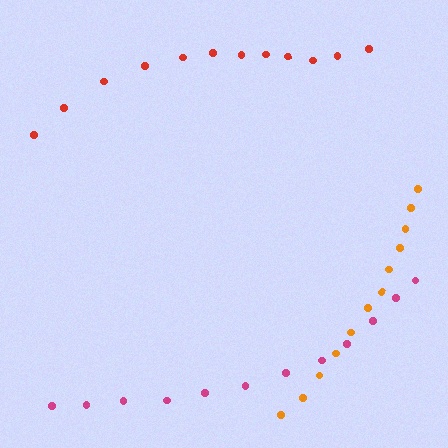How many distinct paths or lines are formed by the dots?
There are 3 distinct paths.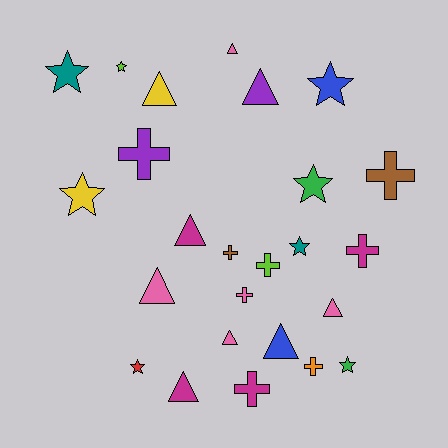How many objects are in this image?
There are 25 objects.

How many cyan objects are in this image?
There are no cyan objects.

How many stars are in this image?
There are 8 stars.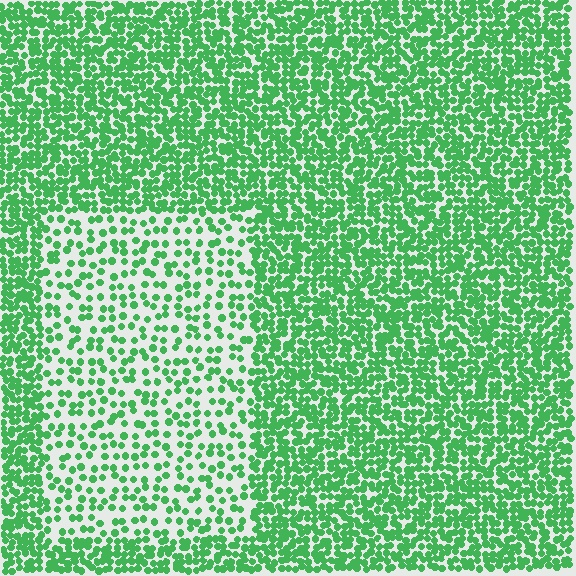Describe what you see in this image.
The image contains small green elements arranged at two different densities. A rectangle-shaped region is visible where the elements are less densely packed than the surrounding area.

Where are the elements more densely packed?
The elements are more densely packed outside the rectangle boundary.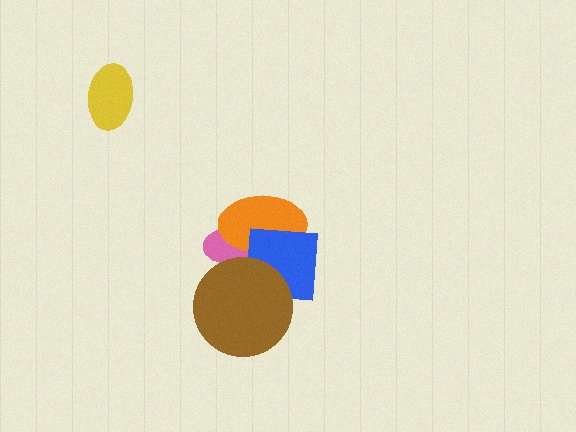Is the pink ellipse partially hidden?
Yes, it is partially covered by another shape.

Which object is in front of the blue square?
The brown circle is in front of the blue square.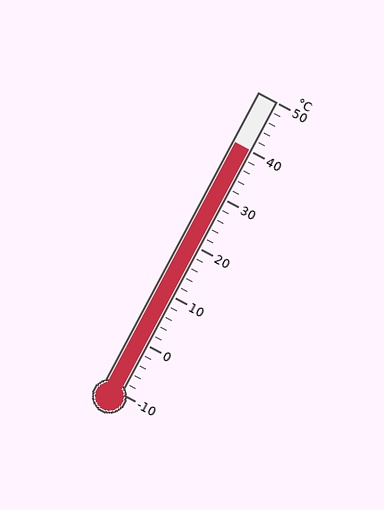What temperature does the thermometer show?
The thermometer shows approximately 40°C.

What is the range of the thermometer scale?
The thermometer scale ranges from -10°C to 50°C.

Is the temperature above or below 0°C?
The temperature is above 0°C.